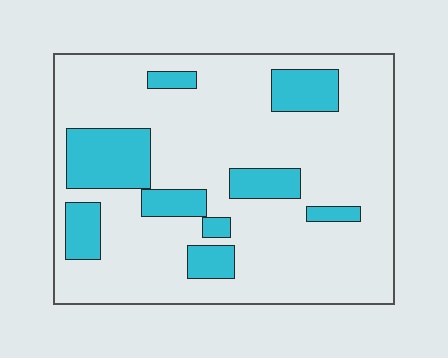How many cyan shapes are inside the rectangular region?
9.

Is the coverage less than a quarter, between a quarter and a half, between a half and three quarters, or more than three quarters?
Less than a quarter.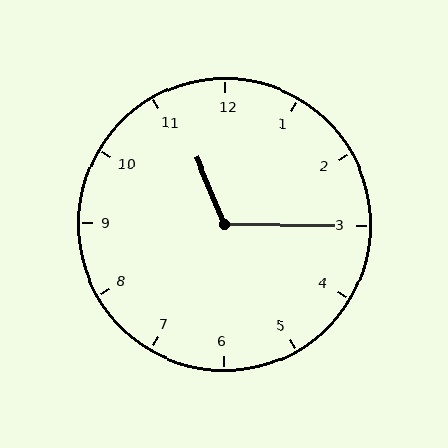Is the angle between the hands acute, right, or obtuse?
It is obtuse.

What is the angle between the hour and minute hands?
Approximately 112 degrees.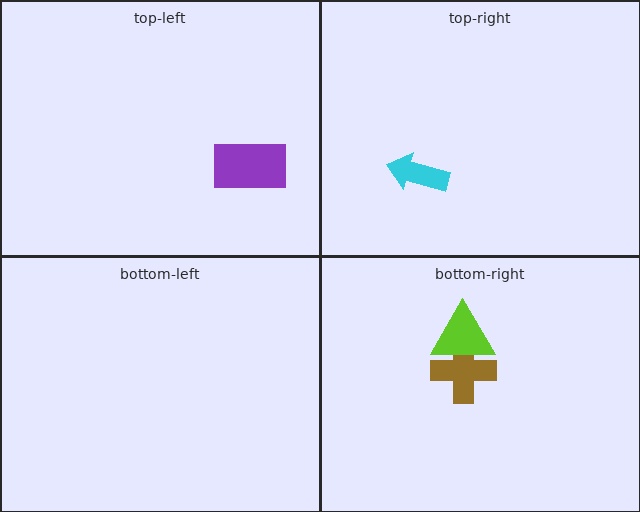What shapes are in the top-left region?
The purple rectangle.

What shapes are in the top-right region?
The cyan arrow.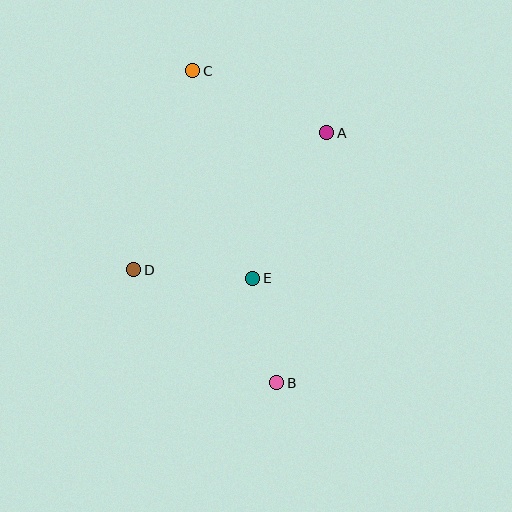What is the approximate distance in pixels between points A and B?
The distance between A and B is approximately 255 pixels.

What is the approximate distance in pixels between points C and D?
The distance between C and D is approximately 208 pixels.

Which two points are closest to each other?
Points B and E are closest to each other.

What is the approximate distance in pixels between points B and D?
The distance between B and D is approximately 183 pixels.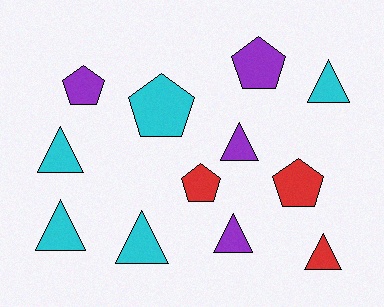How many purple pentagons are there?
There are 2 purple pentagons.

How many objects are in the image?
There are 12 objects.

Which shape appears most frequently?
Triangle, with 7 objects.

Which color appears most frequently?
Cyan, with 5 objects.